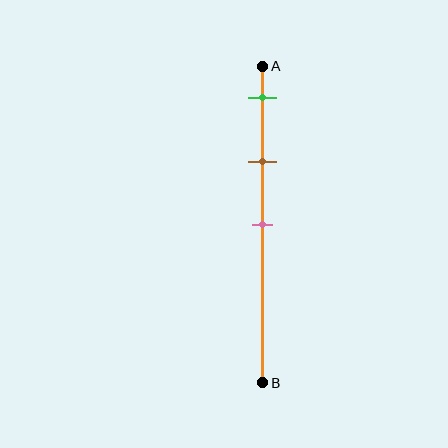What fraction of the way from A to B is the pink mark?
The pink mark is approximately 50% (0.5) of the way from A to B.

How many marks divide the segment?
There are 3 marks dividing the segment.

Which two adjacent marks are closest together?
The green and brown marks are the closest adjacent pair.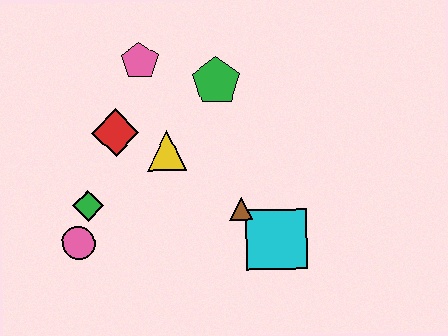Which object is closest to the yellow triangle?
The red diamond is closest to the yellow triangle.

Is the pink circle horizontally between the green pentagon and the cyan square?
No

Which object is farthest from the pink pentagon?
The cyan square is farthest from the pink pentagon.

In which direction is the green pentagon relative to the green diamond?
The green pentagon is to the right of the green diamond.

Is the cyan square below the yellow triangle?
Yes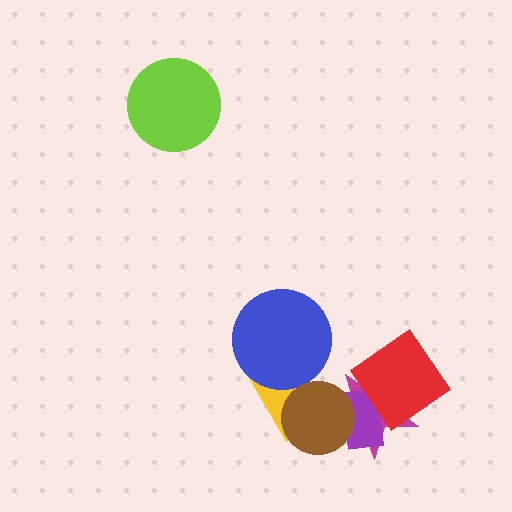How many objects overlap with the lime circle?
0 objects overlap with the lime circle.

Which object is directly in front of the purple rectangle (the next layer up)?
The brown circle is directly in front of the purple rectangle.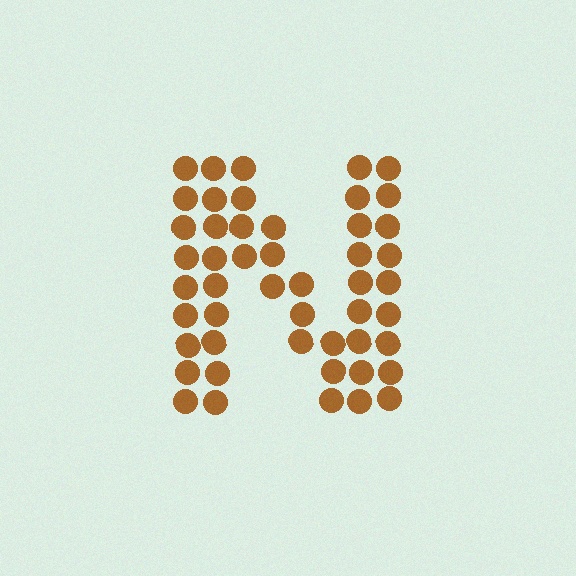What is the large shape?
The large shape is the letter N.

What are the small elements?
The small elements are circles.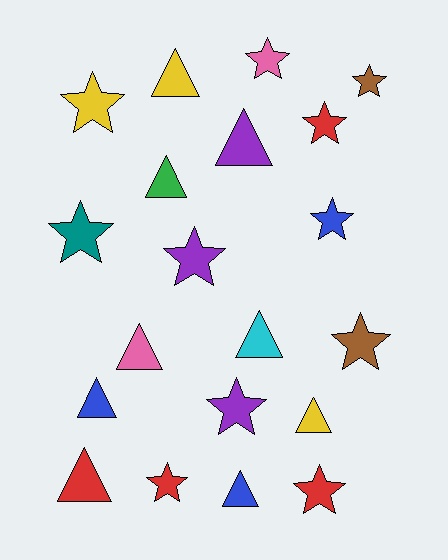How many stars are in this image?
There are 11 stars.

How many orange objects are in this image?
There are no orange objects.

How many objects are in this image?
There are 20 objects.